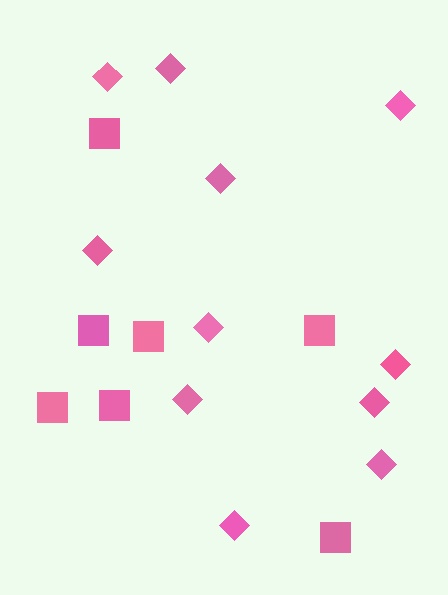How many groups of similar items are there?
There are 2 groups: one group of diamonds (11) and one group of squares (7).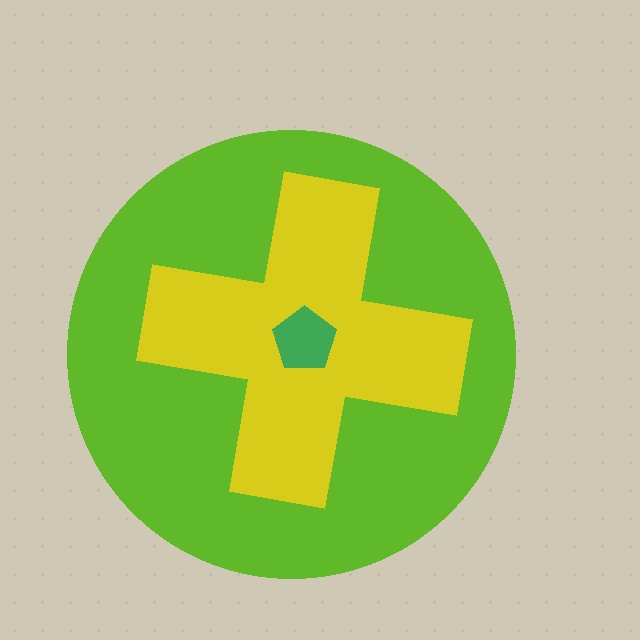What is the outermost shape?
The lime circle.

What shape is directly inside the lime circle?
The yellow cross.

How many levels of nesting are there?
3.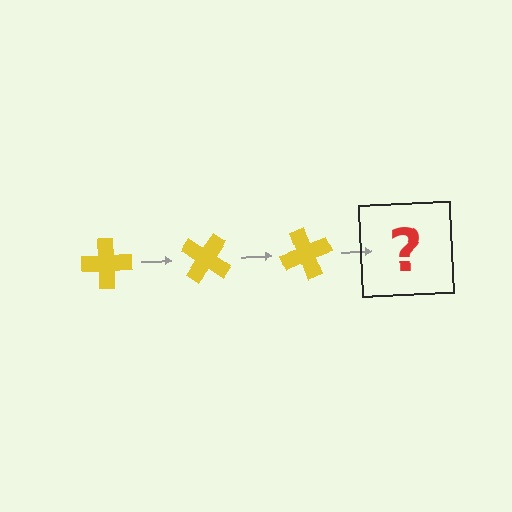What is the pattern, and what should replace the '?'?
The pattern is that the cross rotates 35 degrees each step. The '?' should be a yellow cross rotated 105 degrees.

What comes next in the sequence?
The next element should be a yellow cross rotated 105 degrees.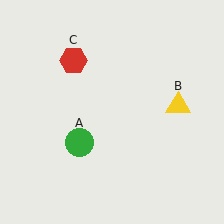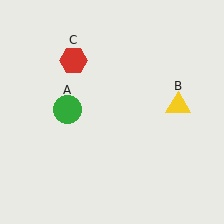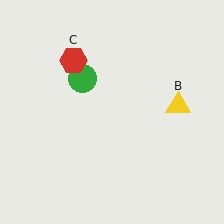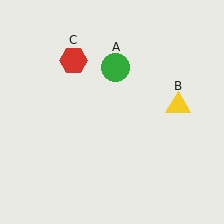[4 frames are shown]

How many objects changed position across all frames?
1 object changed position: green circle (object A).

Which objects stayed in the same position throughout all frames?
Yellow triangle (object B) and red hexagon (object C) remained stationary.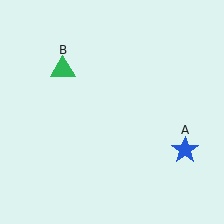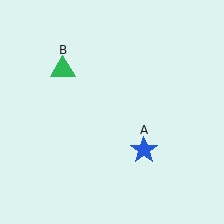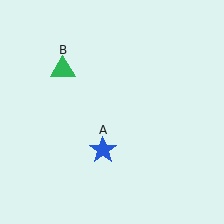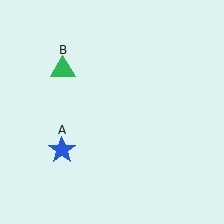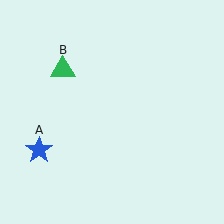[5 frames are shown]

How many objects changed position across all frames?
1 object changed position: blue star (object A).